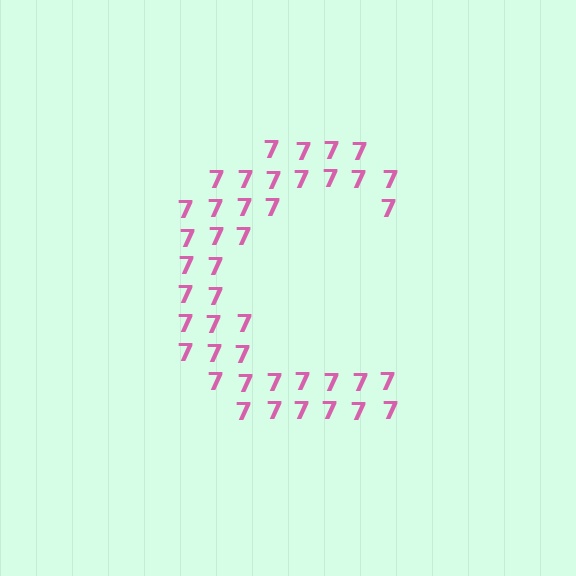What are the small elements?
The small elements are digit 7's.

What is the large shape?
The large shape is the letter C.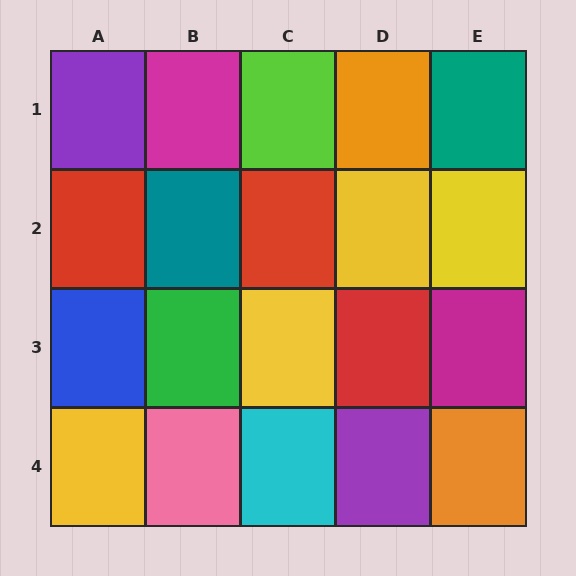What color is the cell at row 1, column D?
Orange.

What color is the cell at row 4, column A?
Yellow.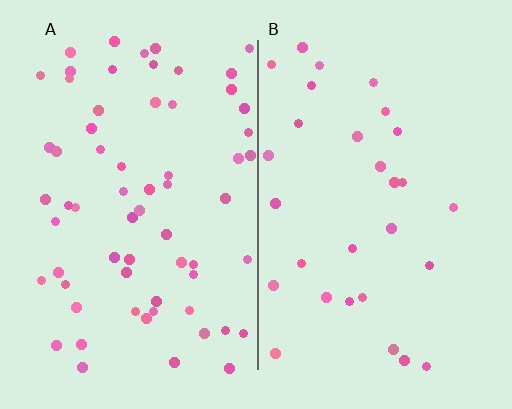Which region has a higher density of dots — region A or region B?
A (the left).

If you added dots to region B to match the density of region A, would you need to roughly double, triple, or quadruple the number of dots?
Approximately double.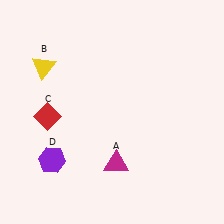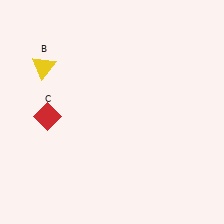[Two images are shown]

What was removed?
The magenta triangle (A), the purple hexagon (D) were removed in Image 2.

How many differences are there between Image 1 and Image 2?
There are 2 differences between the two images.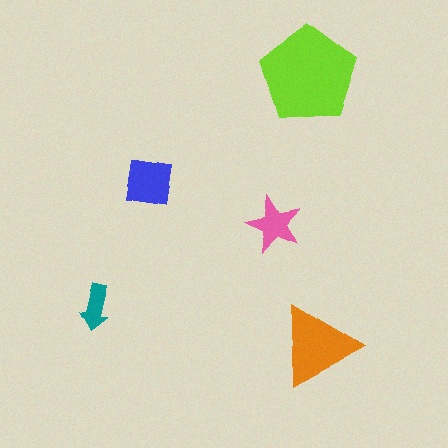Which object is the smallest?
The teal arrow.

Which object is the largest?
The lime pentagon.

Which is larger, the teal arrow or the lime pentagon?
The lime pentagon.